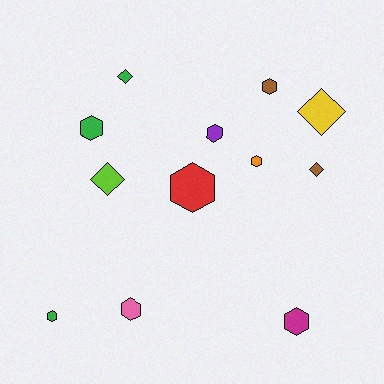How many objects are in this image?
There are 12 objects.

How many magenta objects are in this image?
There is 1 magenta object.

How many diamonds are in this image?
There are 4 diamonds.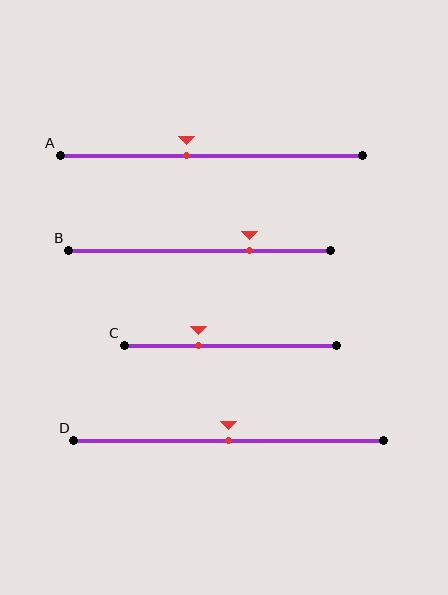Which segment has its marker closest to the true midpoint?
Segment D has its marker closest to the true midpoint.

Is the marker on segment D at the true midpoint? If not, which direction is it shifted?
Yes, the marker on segment D is at the true midpoint.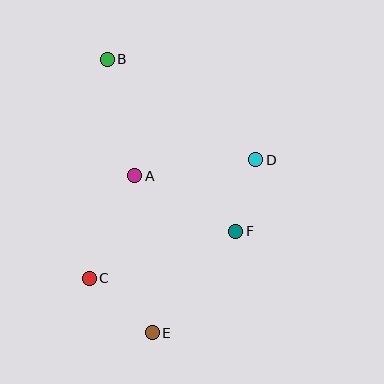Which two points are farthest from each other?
Points B and E are farthest from each other.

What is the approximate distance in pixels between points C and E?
The distance between C and E is approximately 83 pixels.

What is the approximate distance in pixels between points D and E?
The distance between D and E is approximately 202 pixels.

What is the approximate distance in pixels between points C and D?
The distance between C and D is approximately 204 pixels.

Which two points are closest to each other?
Points D and F are closest to each other.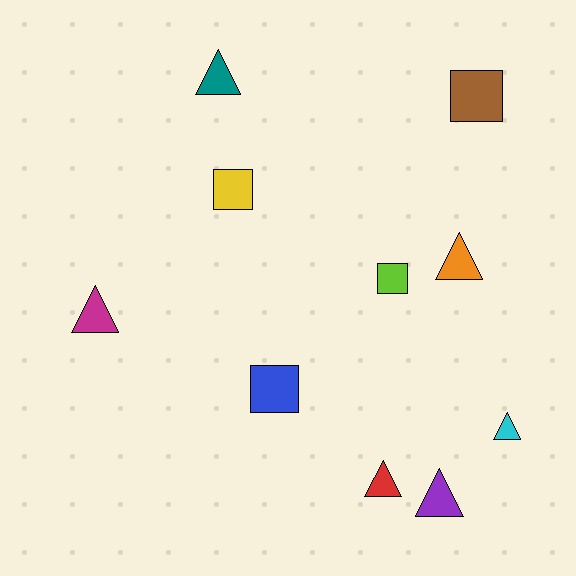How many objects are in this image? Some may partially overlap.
There are 10 objects.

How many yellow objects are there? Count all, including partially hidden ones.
There is 1 yellow object.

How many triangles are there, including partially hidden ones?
There are 6 triangles.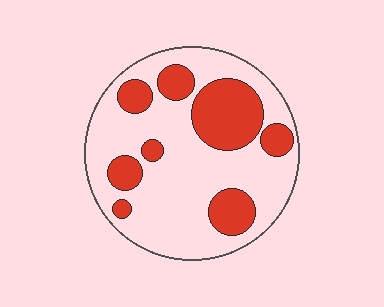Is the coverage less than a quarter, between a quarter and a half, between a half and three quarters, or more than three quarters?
Between a quarter and a half.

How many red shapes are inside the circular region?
8.